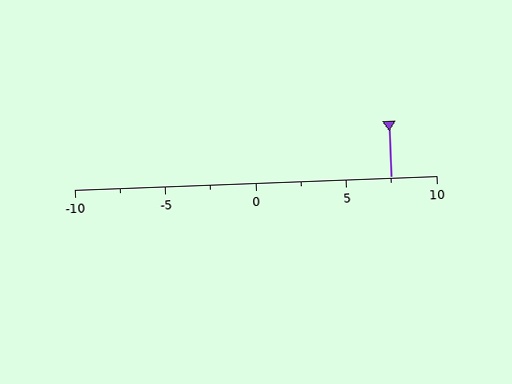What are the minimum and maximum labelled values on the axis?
The axis runs from -10 to 10.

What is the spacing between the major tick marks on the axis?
The major ticks are spaced 5 apart.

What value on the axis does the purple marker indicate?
The marker indicates approximately 7.5.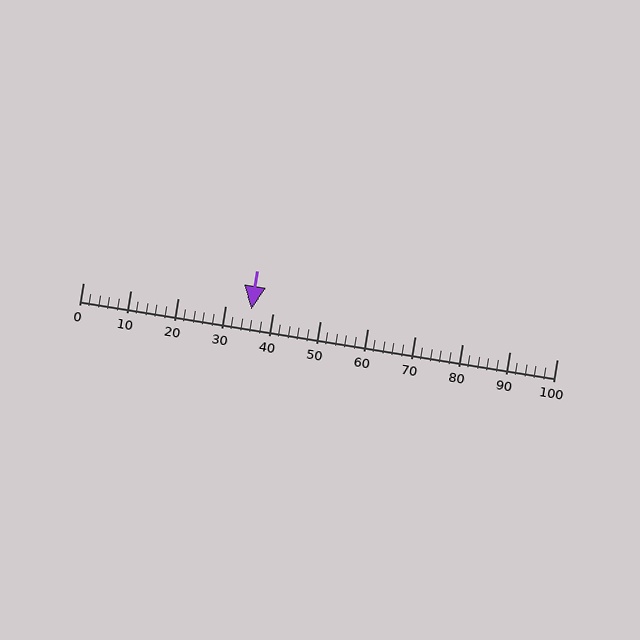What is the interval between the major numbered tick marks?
The major tick marks are spaced 10 units apart.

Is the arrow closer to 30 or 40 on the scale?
The arrow is closer to 40.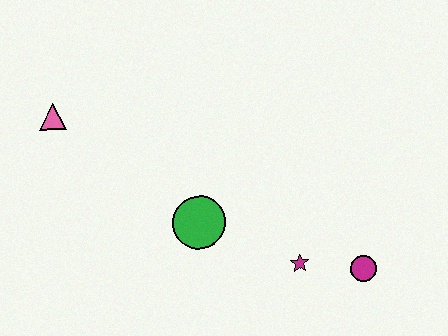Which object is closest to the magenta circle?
The magenta star is closest to the magenta circle.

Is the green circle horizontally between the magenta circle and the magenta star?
No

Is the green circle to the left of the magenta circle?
Yes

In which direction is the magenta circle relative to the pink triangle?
The magenta circle is to the right of the pink triangle.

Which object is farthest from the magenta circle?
The pink triangle is farthest from the magenta circle.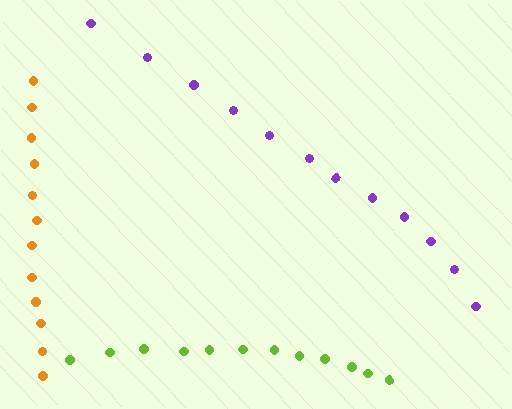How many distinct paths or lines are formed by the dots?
There are 3 distinct paths.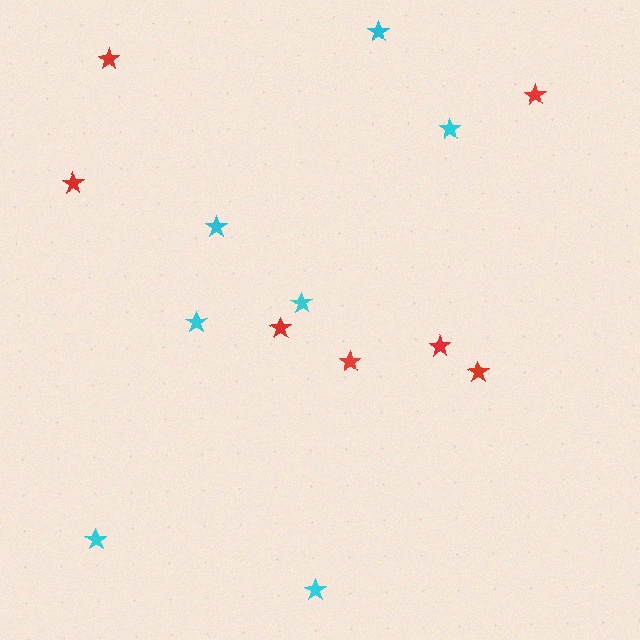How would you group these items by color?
There are 2 groups: one group of cyan stars (7) and one group of red stars (7).